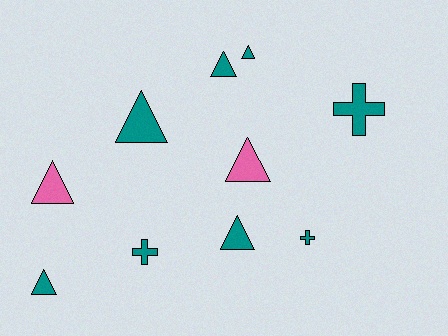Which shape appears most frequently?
Triangle, with 7 objects.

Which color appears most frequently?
Teal, with 8 objects.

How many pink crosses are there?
There are no pink crosses.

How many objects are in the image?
There are 10 objects.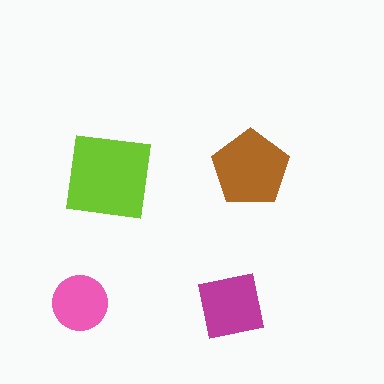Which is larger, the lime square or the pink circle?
The lime square.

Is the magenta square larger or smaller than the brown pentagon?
Smaller.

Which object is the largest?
The lime square.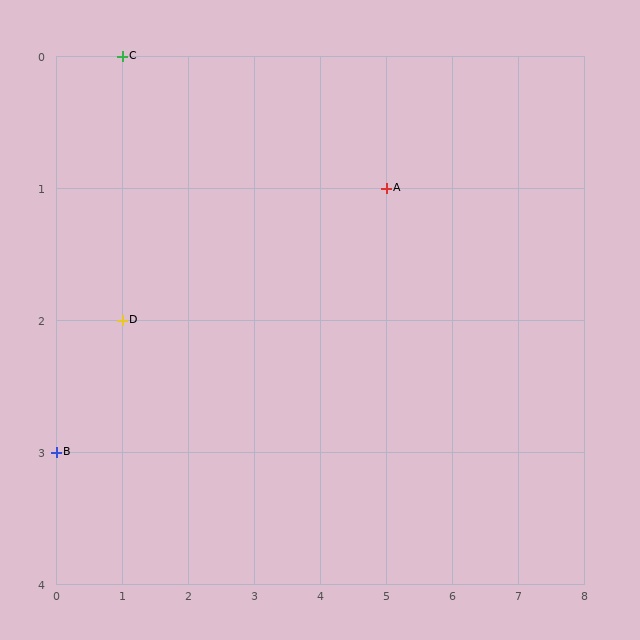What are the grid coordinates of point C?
Point C is at grid coordinates (1, 0).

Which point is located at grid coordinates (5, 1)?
Point A is at (5, 1).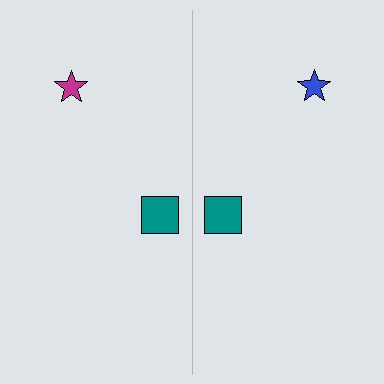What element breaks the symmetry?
The blue star on the right side breaks the symmetry — its mirror counterpart is magenta.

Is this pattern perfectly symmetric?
No, the pattern is not perfectly symmetric. The blue star on the right side breaks the symmetry — its mirror counterpart is magenta.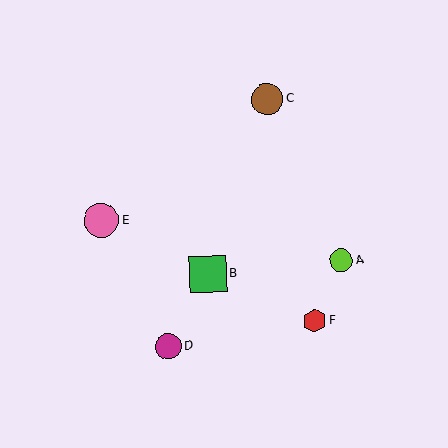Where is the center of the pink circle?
The center of the pink circle is at (101, 221).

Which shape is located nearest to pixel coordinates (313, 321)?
The red hexagon (labeled F) at (314, 321) is nearest to that location.